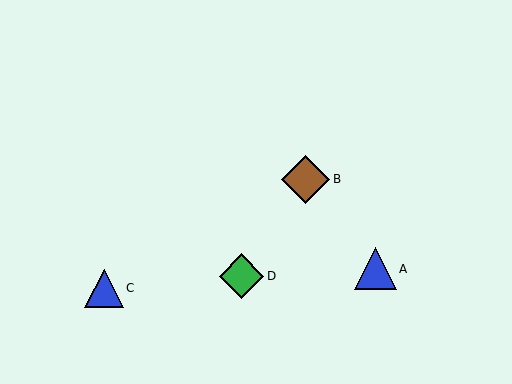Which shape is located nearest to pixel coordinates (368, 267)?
The blue triangle (labeled A) at (375, 269) is nearest to that location.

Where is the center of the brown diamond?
The center of the brown diamond is at (305, 179).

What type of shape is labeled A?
Shape A is a blue triangle.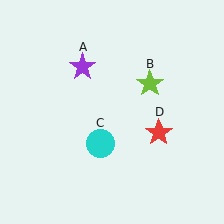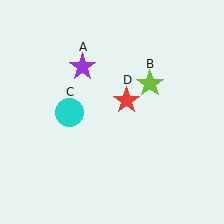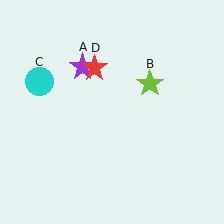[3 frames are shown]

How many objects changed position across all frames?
2 objects changed position: cyan circle (object C), red star (object D).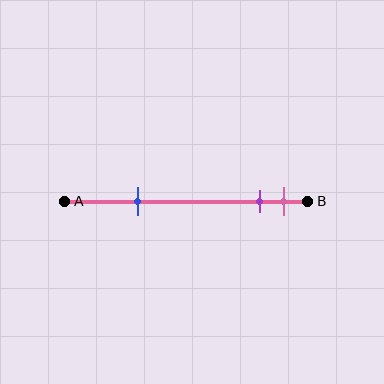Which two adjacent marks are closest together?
The purple and pink marks are the closest adjacent pair.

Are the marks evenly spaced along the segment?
No, the marks are not evenly spaced.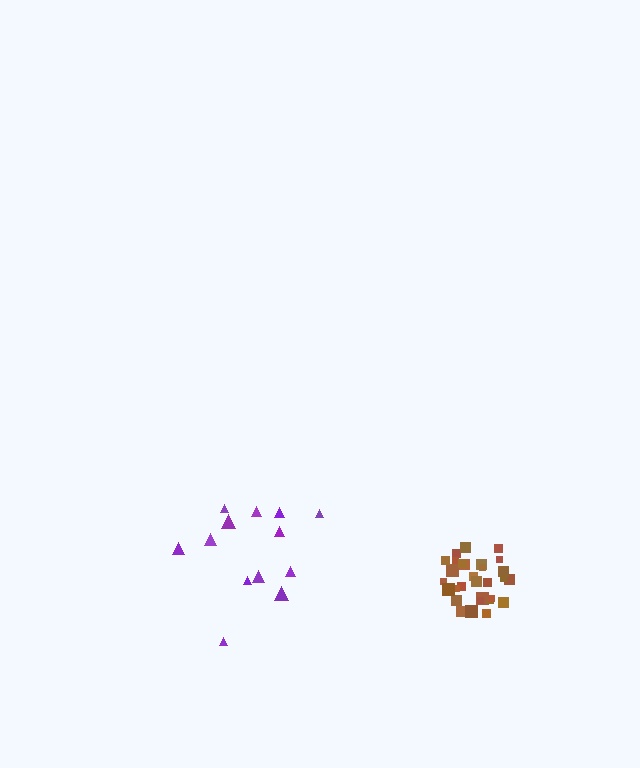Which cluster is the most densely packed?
Brown.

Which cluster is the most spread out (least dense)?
Purple.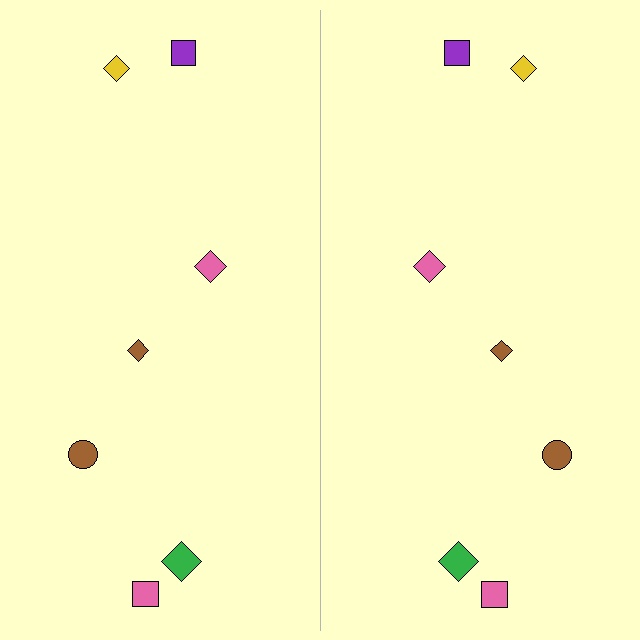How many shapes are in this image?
There are 14 shapes in this image.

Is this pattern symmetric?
Yes, this pattern has bilateral (reflection) symmetry.